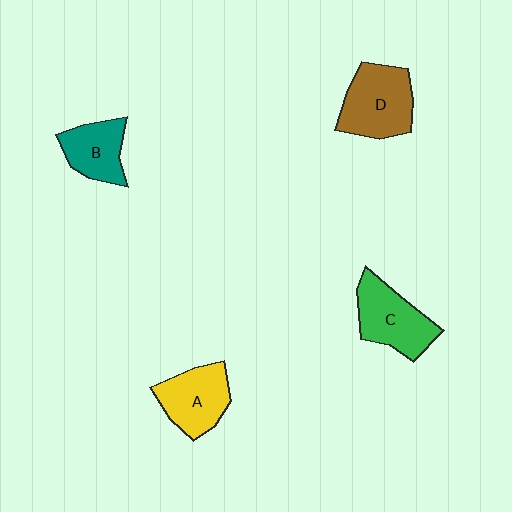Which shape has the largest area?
Shape D (brown).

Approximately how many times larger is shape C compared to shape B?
Approximately 1.3 times.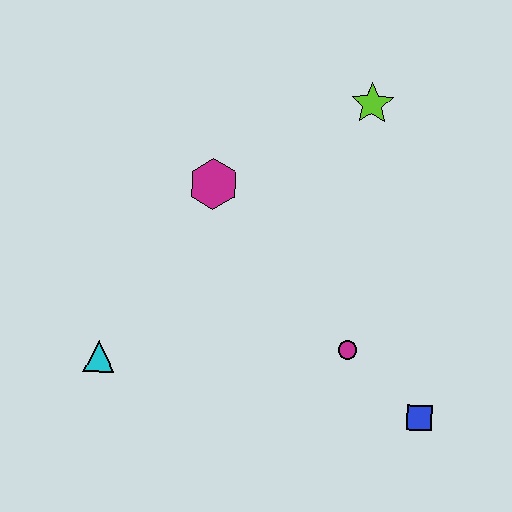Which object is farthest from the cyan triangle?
The lime star is farthest from the cyan triangle.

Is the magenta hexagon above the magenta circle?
Yes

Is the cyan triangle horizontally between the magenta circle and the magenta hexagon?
No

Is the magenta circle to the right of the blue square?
No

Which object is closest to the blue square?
The magenta circle is closest to the blue square.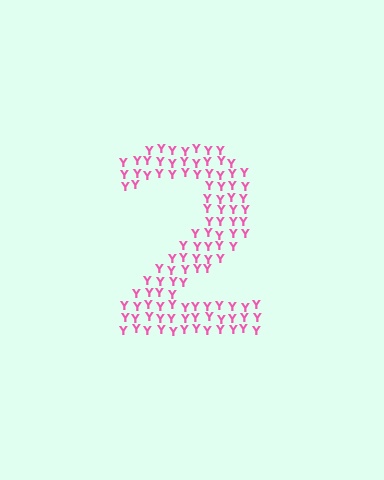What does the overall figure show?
The overall figure shows the digit 2.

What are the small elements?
The small elements are letter Y's.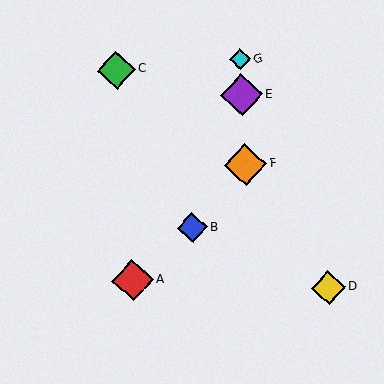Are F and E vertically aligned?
Yes, both are at x≈245.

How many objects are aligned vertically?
3 objects (E, F, G) are aligned vertically.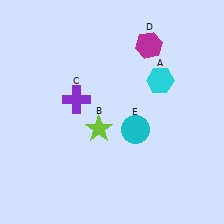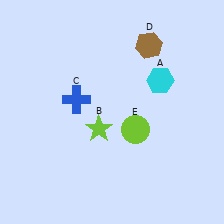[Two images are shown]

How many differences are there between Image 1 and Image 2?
There are 3 differences between the two images.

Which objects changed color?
C changed from purple to blue. D changed from magenta to brown. E changed from cyan to lime.